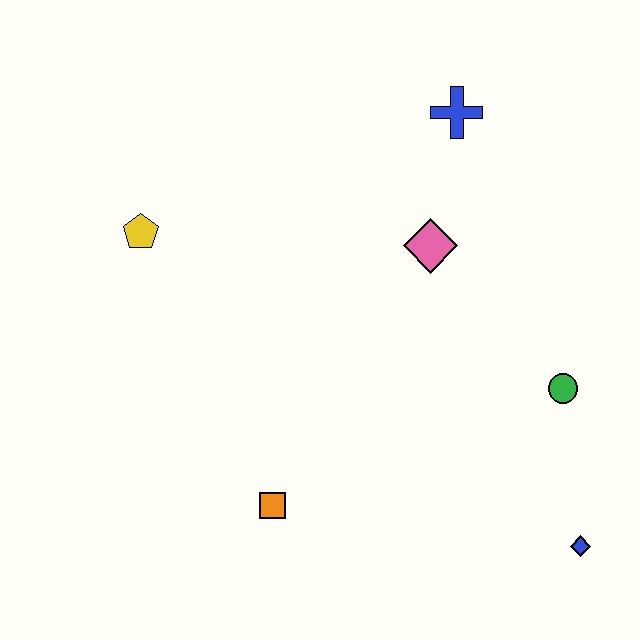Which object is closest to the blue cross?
The pink diamond is closest to the blue cross.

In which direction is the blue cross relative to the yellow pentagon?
The blue cross is to the right of the yellow pentagon.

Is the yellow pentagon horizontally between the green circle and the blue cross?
No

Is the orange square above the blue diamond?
Yes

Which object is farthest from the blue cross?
The blue diamond is farthest from the blue cross.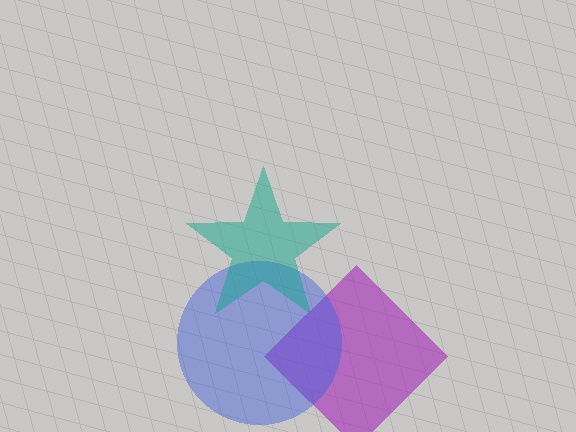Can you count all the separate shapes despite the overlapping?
Yes, there are 3 separate shapes.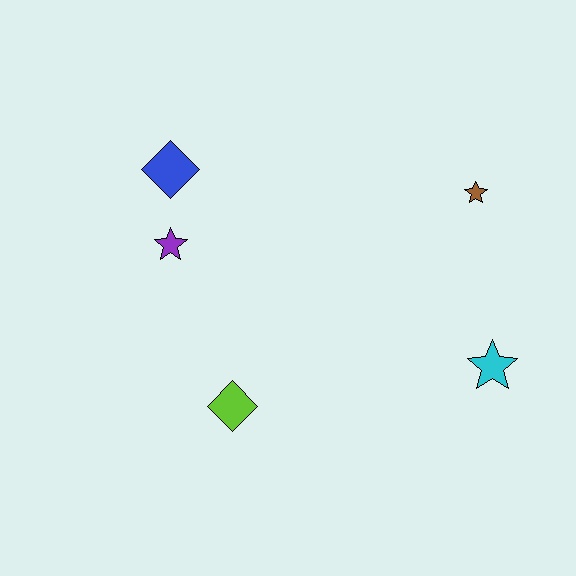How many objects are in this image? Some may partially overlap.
There are 5 objects.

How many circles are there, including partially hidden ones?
There are no circles.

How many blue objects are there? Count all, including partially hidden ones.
There is 1 blue object.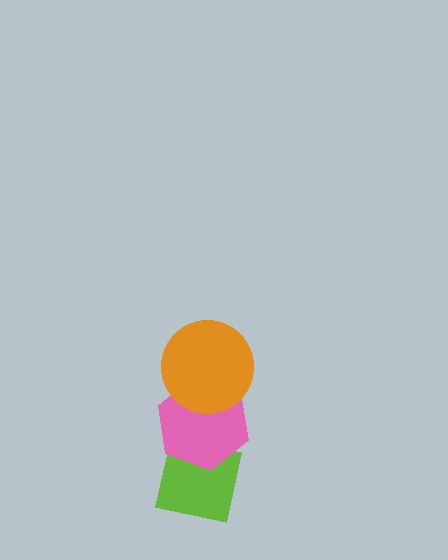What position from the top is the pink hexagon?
The pink hexagon is 2nd from the top.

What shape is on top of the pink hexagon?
The orange circle is on top of the pink hexagon.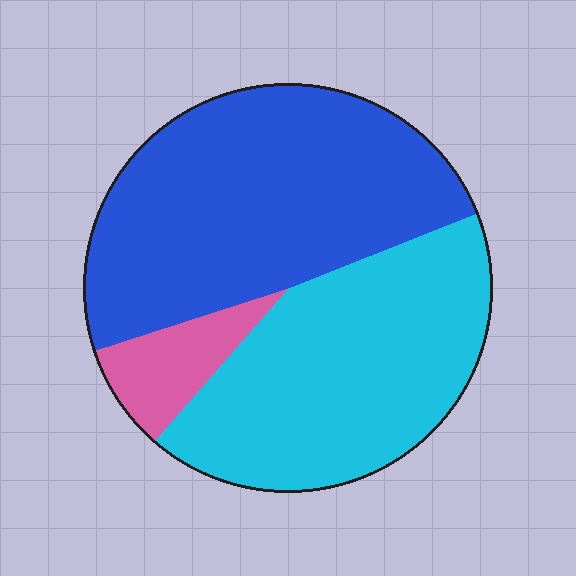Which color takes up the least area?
Pink, at roughly 10%.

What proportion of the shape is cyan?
Cyan covers 42% of the shape.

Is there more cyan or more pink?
Cyan.